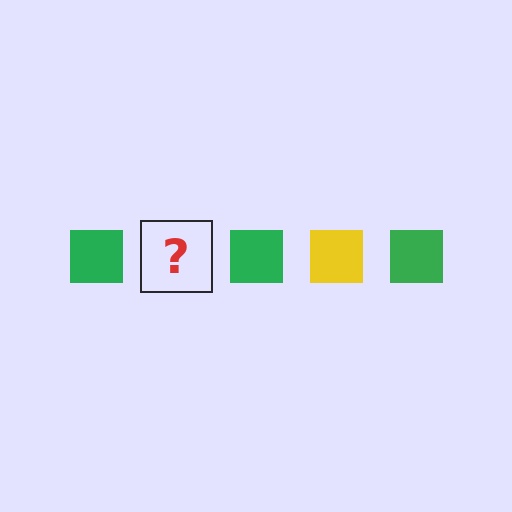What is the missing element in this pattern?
The missing element is a yellow square.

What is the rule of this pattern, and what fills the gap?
The rule is that the pattern cycles through green, yellow squares. The gap should be filled with a yellow square.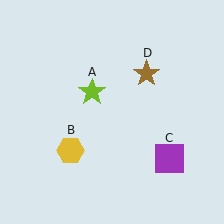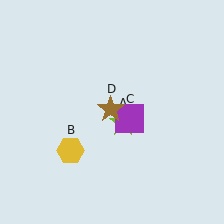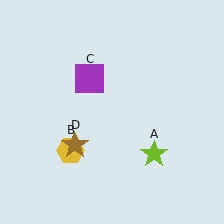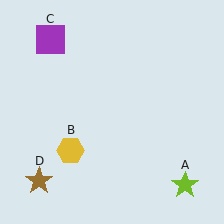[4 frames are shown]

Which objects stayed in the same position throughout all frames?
Yellow hexagon (object B) remained stationary.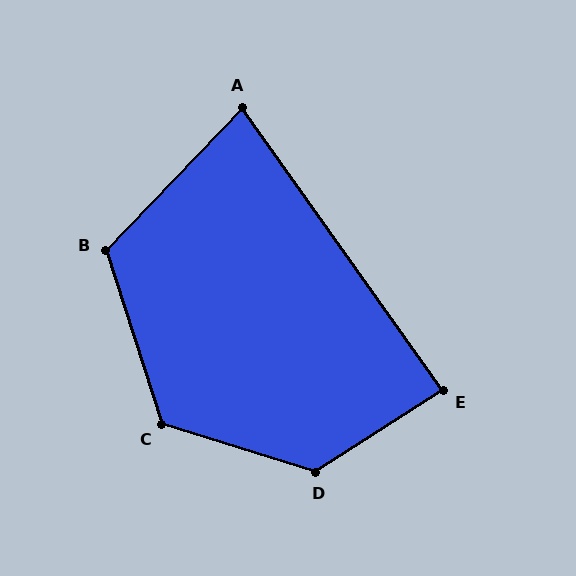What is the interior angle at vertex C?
Approximately 125 degrees (obtuse).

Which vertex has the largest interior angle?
D, at approximately 130 degrees.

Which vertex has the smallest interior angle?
A, at approximately 79 degrees.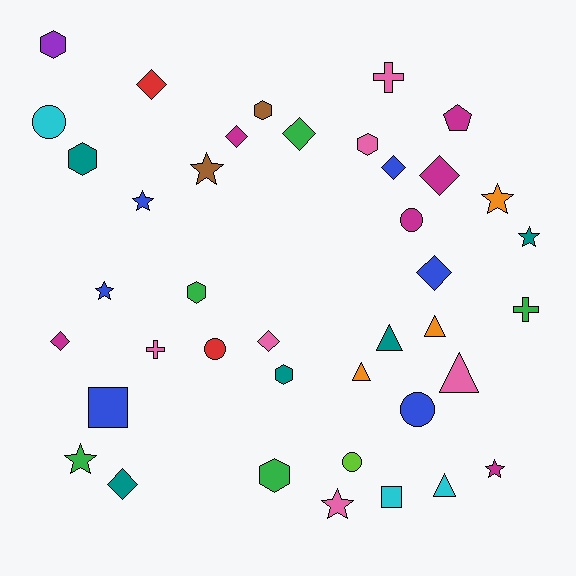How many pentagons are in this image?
There is 1 pentagon.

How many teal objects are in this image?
There are 5 teal objects.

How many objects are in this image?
There are 40 objects.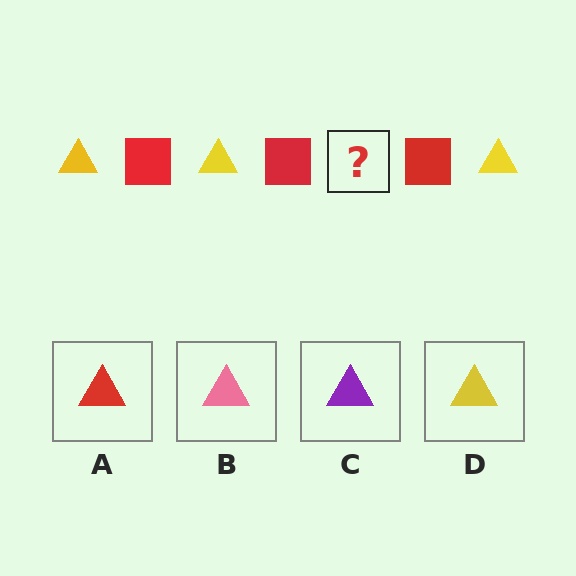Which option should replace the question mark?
Option D.